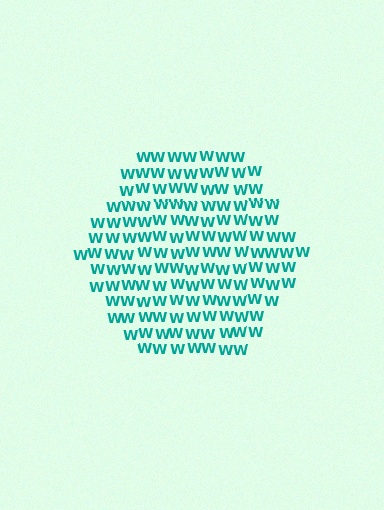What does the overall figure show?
The overall figure shows a hexagon.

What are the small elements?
The small elements are letter W's.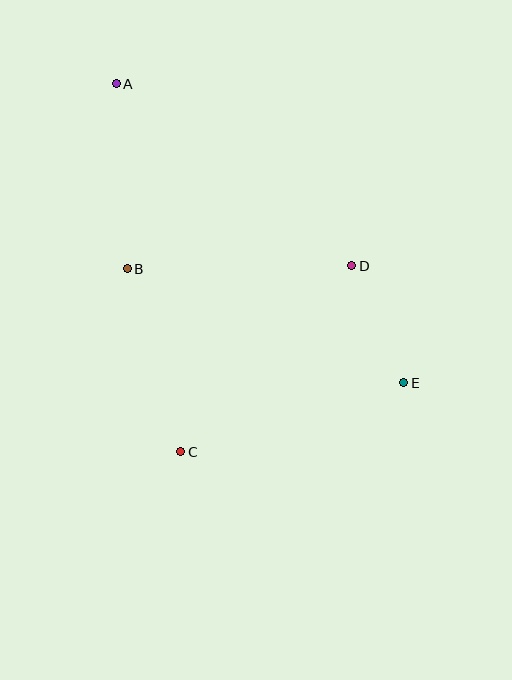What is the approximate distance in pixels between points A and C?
The distance between A and C is approximately 374 pixels.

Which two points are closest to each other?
Points D and E are closest to each other.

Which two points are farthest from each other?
Points A and E are farthest from each other.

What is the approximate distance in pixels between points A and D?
The distance between A and D is approximately 298 pixels.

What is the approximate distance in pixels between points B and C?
The distance between B and C is approximately 191 pixels.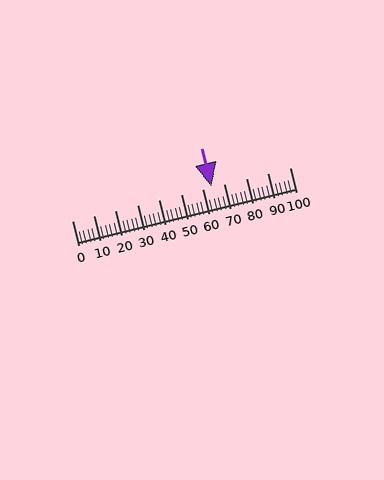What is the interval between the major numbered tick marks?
The major tick marks are spaced 10 units apart.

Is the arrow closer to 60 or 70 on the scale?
The arrow is closer to 60.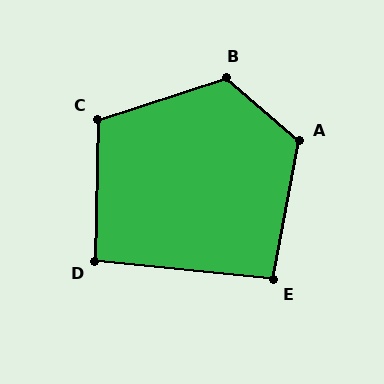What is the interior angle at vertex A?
Approximately 120 degrees (obtuse).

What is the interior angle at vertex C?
Approximately 109 degrees (obtuse).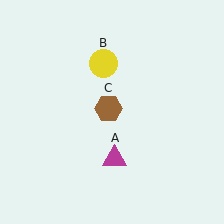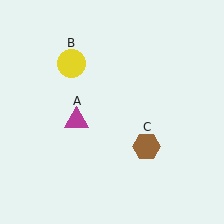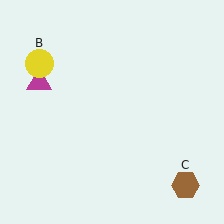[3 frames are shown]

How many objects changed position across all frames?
3 objects changed position: magenta triangle (object A), yellow circle (object B), brown hexagon (object C).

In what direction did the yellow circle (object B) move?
The yellow circle (object B) moved left.